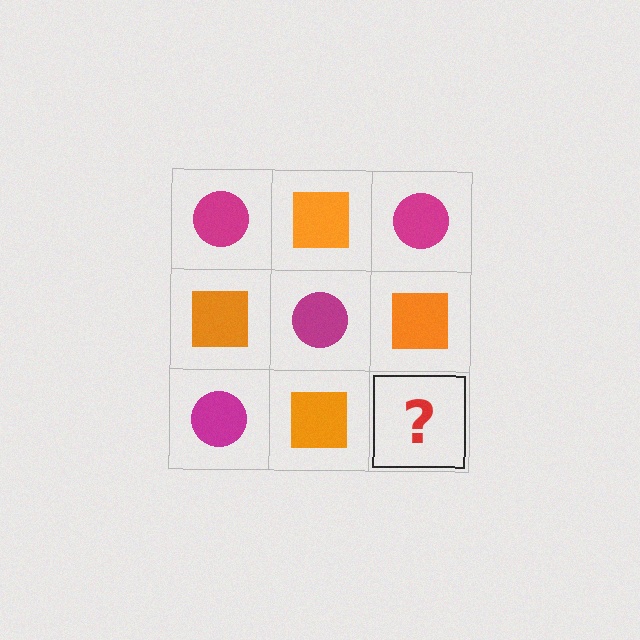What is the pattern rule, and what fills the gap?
The rule is that it alternates magenta circle and orange square in a checkerboard pattern. The gap should be filled with a magenta circle.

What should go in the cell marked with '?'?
The missing cell should contain a magenta circle.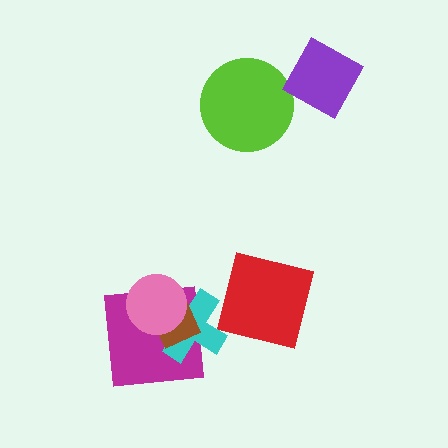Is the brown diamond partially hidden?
Yes, it is partially covered by another shape.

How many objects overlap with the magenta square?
3 objects overlap with the magenta square.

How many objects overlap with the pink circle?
3 objects overlap with the pink circle.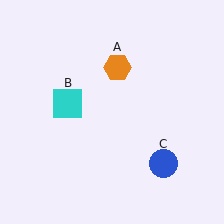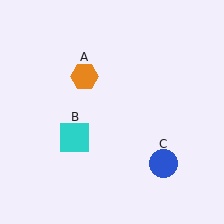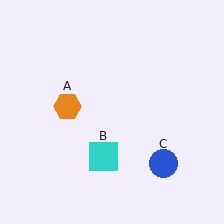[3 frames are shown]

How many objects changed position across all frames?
2 objects changed position: orange hexagon (object A), cyan square (object B).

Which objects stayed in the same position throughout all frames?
Blue circle (object C) remained stationary.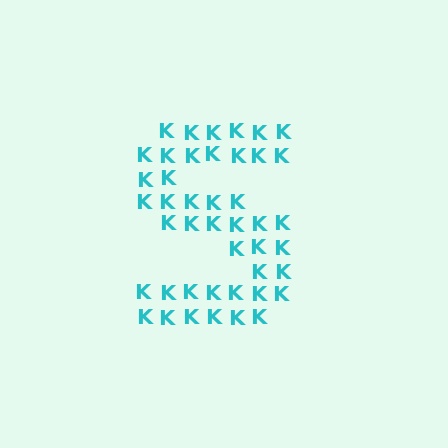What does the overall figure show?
The overall figure shows the letter S.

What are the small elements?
The small elements are letter K's.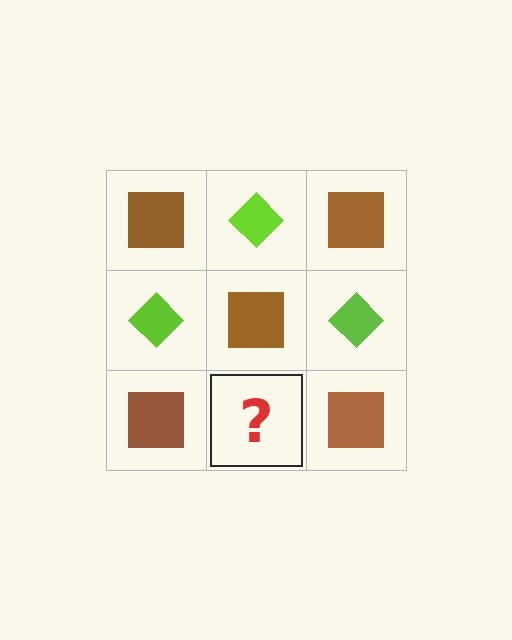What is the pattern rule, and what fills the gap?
The rule is that it alternates brown square and lime diamond in a checkerboard pattern. The gap should be filled with a lime diamond.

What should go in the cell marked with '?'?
The missing cell should contain a lime diamond.